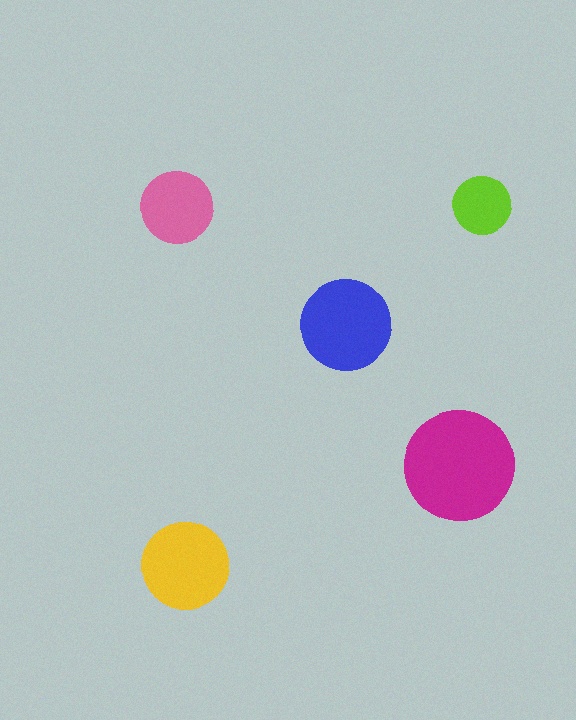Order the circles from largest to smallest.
the magenta one, the blue one, the yellow one, the pink one, the lime one.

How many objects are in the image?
There are 5 objects in the image.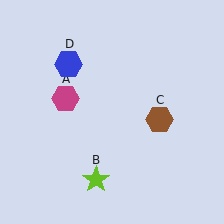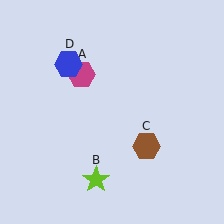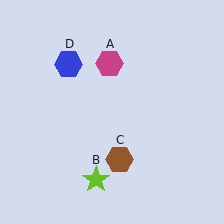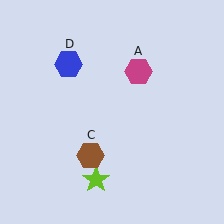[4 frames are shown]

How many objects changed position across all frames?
2 objects changed position: magenta hexagon (object A), brown hexagon (object C).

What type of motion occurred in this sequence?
The magenta hexagon (object A), brown hexagon (object C) rotated clockwise around the center of the scene.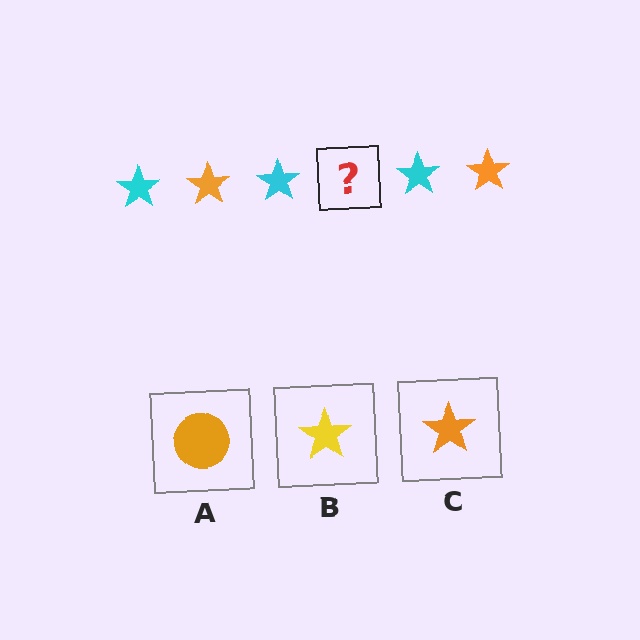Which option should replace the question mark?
Option C.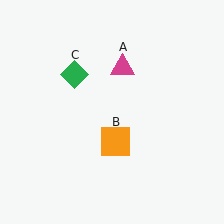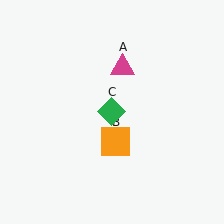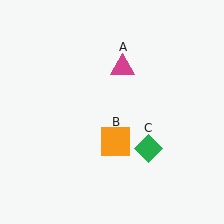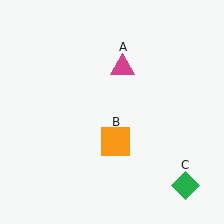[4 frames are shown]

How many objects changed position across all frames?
1 object changed position: green diamond (object C).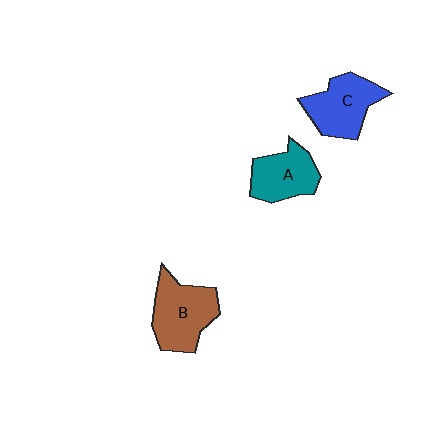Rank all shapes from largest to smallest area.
From largest to smallest: B (brown), C (blue), A (teal).